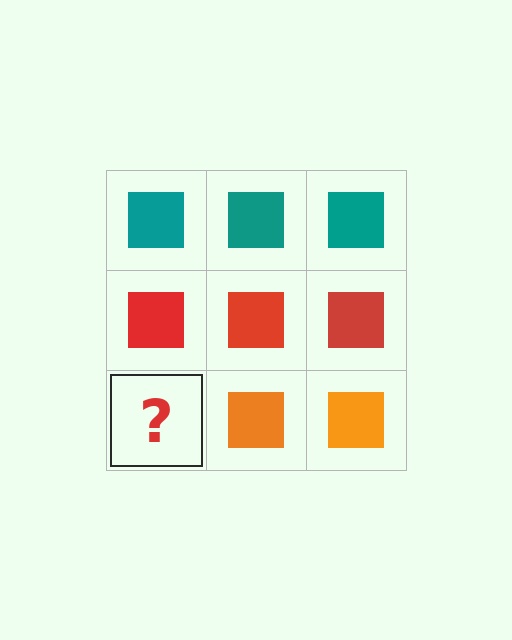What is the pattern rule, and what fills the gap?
The rule is that each row has a consistent color. The gap should be filled with an orange square.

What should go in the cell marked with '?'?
The missing cell should contain an orange square.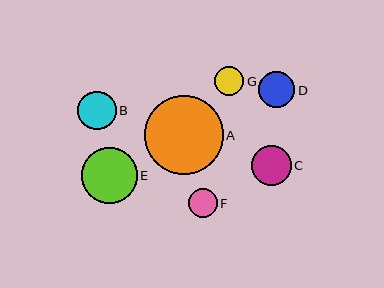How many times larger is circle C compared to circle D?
Circle C is approximately 1.1 times the size of circle D.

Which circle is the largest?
Circle A is the largest with a size of approximately 79 pixels.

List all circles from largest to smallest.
From largest to smallest: A, E, C, B, D, G, F.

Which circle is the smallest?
Circle F is the smallest with a size of approximately 28 pixels.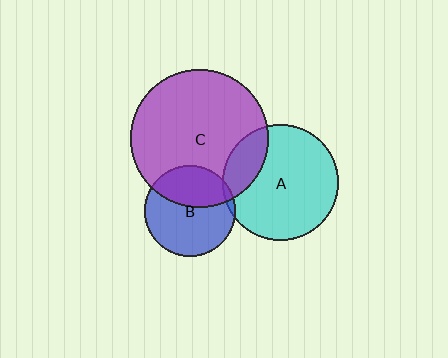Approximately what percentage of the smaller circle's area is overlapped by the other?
Approximately 35%.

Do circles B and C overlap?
Yes.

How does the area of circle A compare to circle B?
Approximately 1.6 times.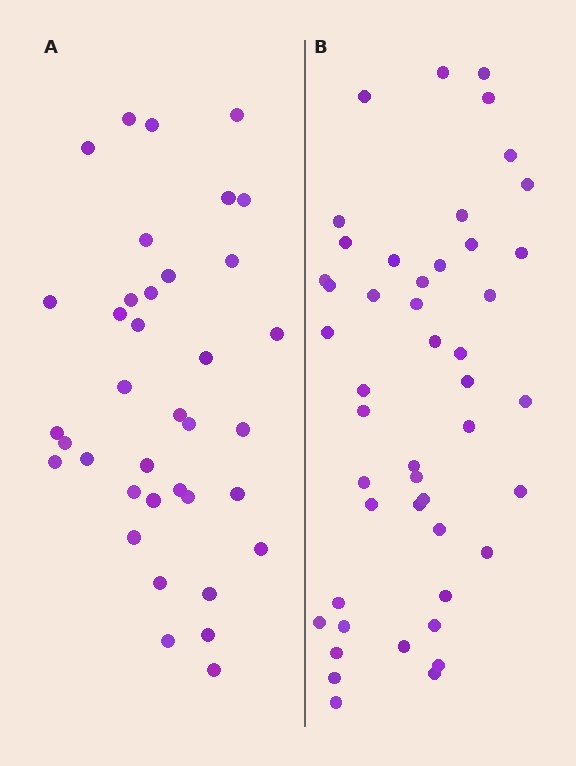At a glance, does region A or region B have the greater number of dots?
Region B (the right region) has more dots.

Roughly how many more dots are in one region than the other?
Region B has roughly 10 or so more dots than region A.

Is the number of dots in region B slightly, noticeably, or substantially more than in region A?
Region B has noticeably more, but not dramatically so. The ratio is roughly 1.3 to 1.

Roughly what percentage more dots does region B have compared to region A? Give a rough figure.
About 25% more.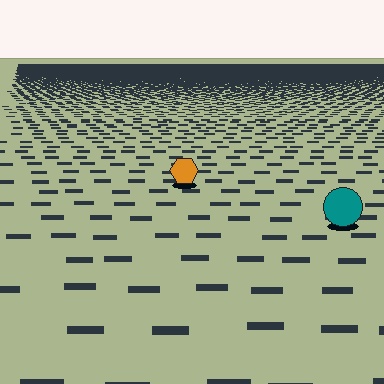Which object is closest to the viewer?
The teal circle is closest. The texture marks near it are larger and more spread out.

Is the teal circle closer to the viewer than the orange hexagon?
Yes. The teal circle is closer — you can tell from the texture gradient: the ground texture is coarser near it.